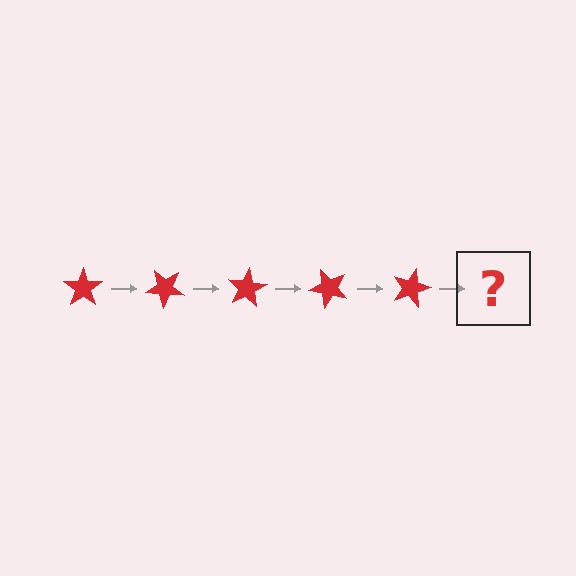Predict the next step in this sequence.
The next step is a red star rotated 200 degrees.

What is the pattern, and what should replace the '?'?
The pattern is that the star rotates 40 degrees each step. The '?' should be a red star rotated 200 degrees.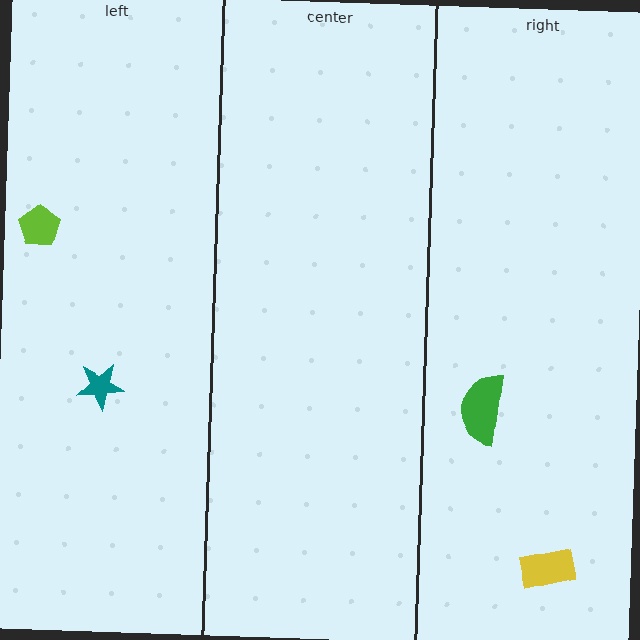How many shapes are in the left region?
2.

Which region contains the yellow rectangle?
The right region.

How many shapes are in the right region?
2.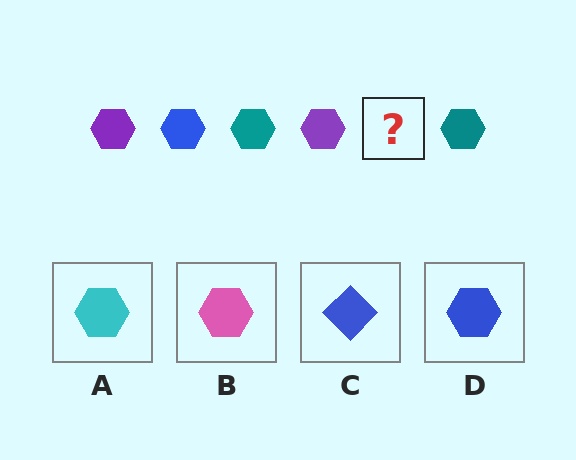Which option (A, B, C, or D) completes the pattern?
D.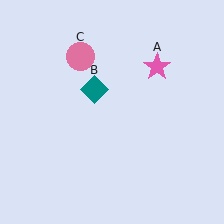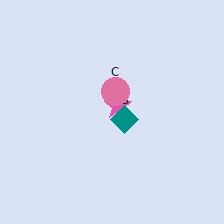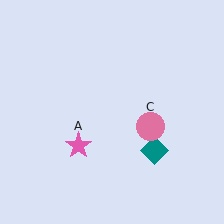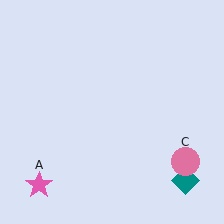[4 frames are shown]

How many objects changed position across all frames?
3 objects changed position: pink star (object A), teal diamond (object B), pink circle (object C).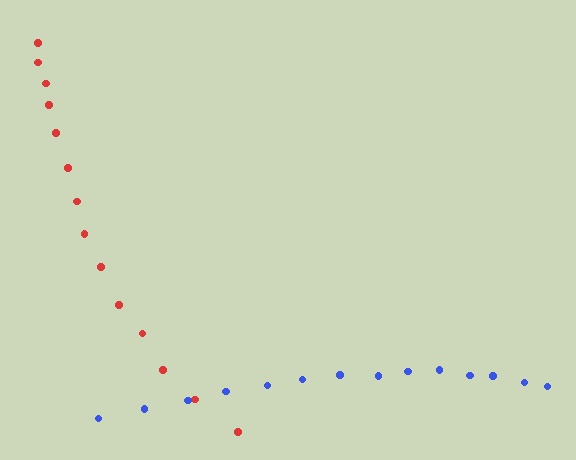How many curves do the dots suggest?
There are 2 distinct paths.